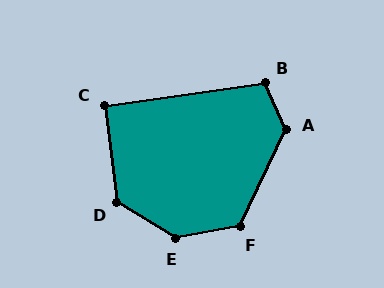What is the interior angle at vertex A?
Approximately 130 degrees (obtuse).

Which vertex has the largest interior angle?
E, at approximately 139 degrees.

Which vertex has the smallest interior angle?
C, at approximately 91 degrees.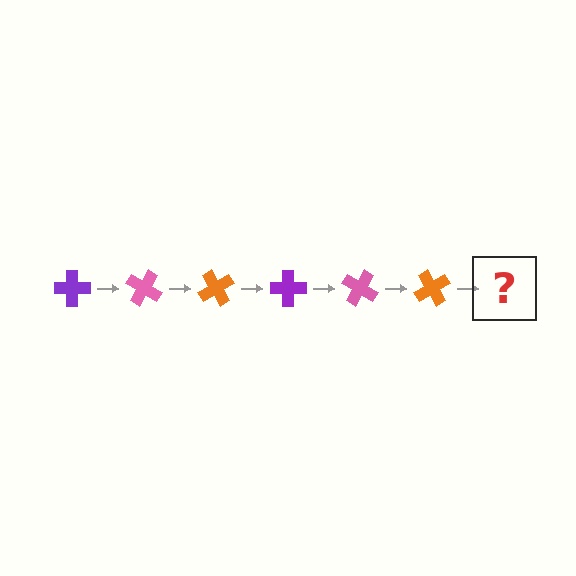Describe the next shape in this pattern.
It should be a purple cross, rotated 180 degrees from the start.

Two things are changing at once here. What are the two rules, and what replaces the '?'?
The two rules are that it rotates 30 degrees each step and the color cycles through purple, pink, and orange. The '?' should be a purple cross, rotated 180 degrees from the start.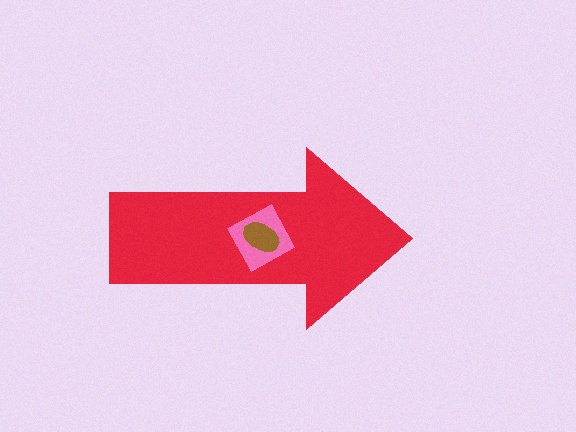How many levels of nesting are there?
3.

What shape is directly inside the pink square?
The brown ellipse.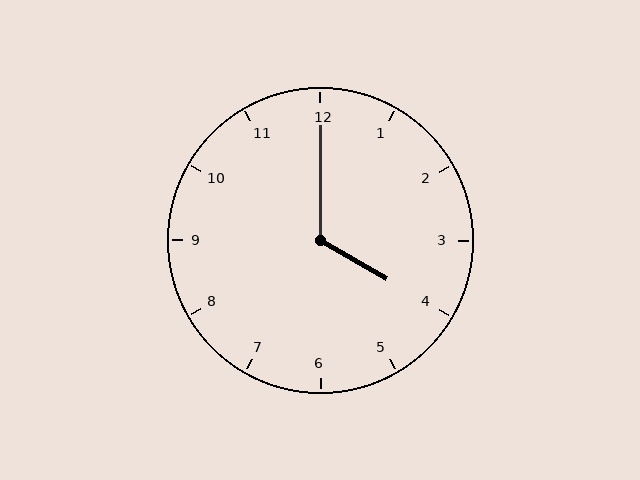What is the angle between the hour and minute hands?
Approximately 120 degrees.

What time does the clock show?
4:00.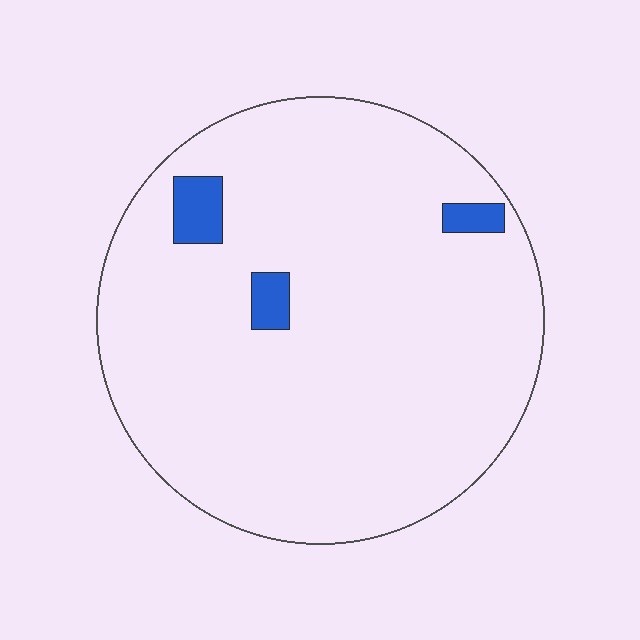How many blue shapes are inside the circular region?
3.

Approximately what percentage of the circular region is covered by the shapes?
Approximately 5%.